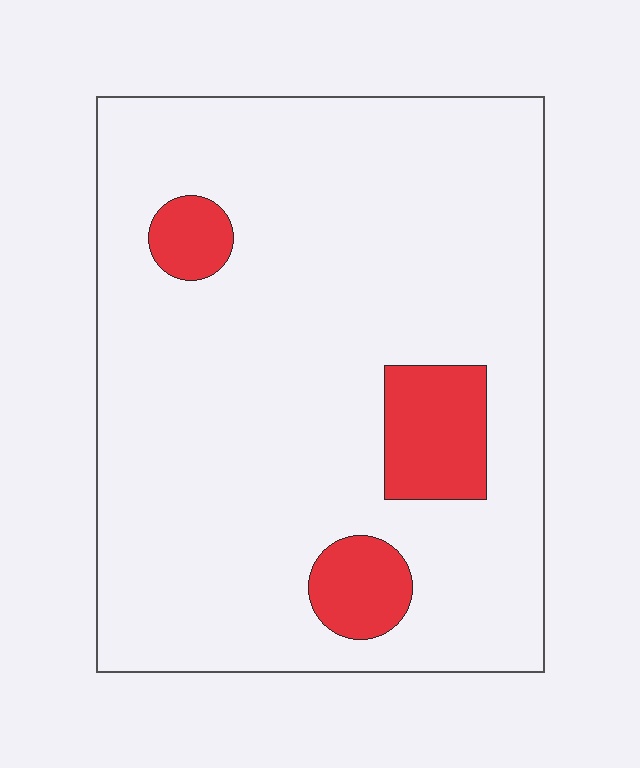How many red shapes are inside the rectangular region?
3.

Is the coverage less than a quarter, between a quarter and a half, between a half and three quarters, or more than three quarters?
Less than a quarter.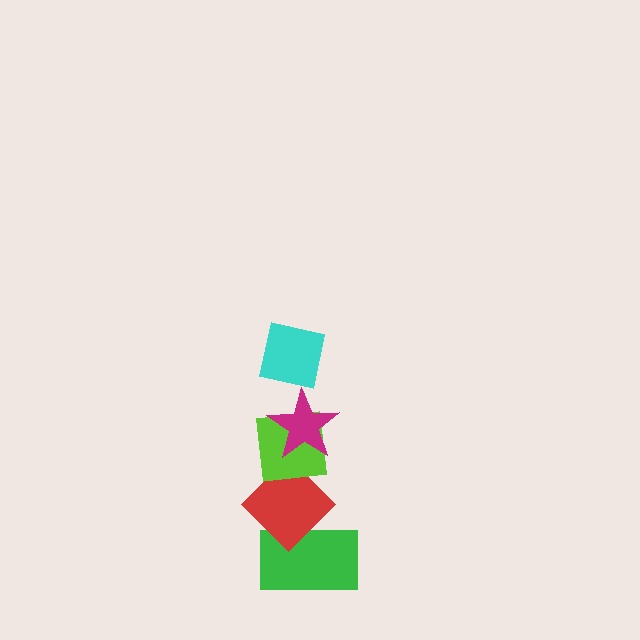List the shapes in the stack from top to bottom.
From top to bottom: the cyan square, the magenta star, the lime square, the red diamond, the green rectangle.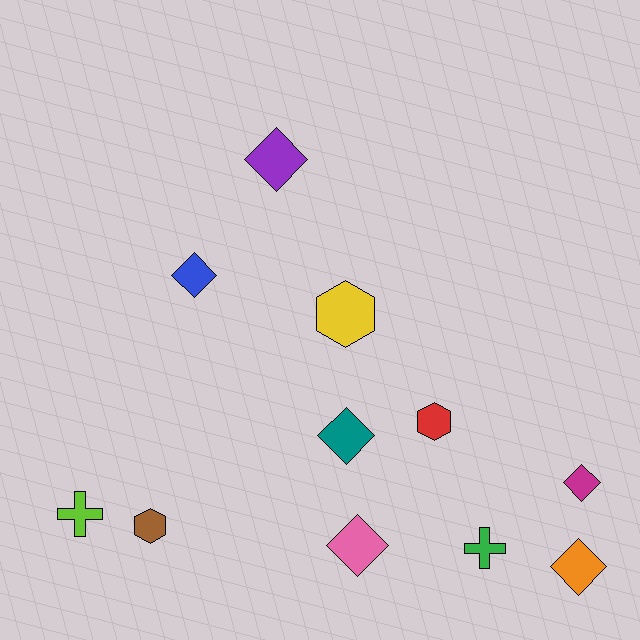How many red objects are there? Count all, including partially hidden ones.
There is 1 red object.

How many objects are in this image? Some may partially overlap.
There are 11 objects.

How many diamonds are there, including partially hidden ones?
There are 6 diamonds.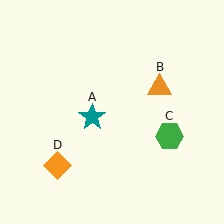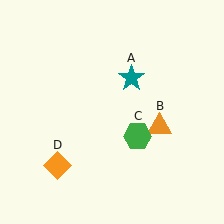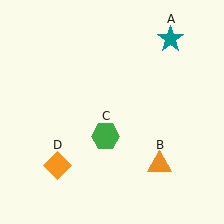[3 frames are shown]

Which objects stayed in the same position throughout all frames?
Orange diamond (object D) remained stationary.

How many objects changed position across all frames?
3 objects changed position: teal star (object A), orange triangle (object B), green hexagon (object C).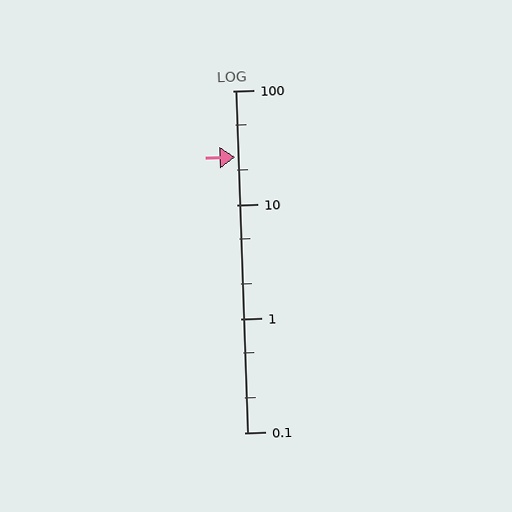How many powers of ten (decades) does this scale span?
The scale spans 3 decades, from 0.1 to 100.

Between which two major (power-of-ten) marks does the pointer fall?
The pointer is between 10 and 100.